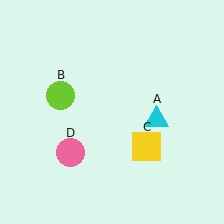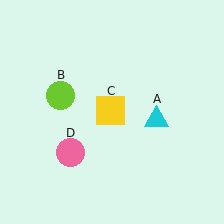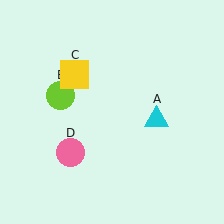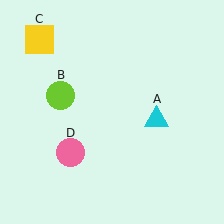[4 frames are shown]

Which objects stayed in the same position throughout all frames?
Cyan triangle (object A) and lime circle (object B) and pink circle (object D) remained stationary.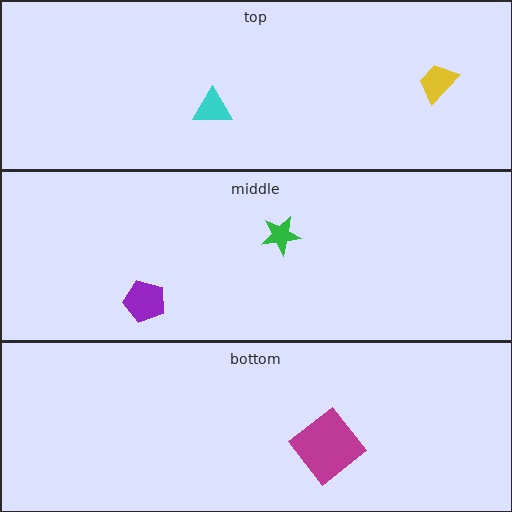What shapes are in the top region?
The yellow trapezoid, the cyan triangle.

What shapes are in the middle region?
The green star, the purple pentagon.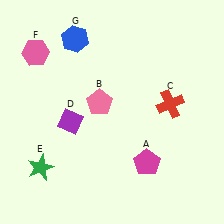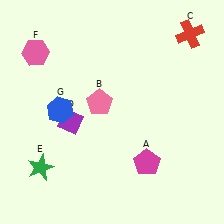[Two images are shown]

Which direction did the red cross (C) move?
The red cross (C) moved up.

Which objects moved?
The objects that moved are: the red cross (C), the blue hexagon (G).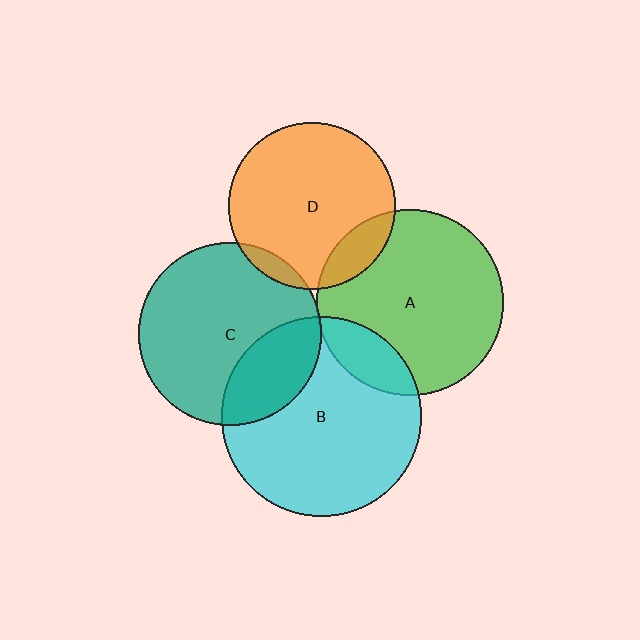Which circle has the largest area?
Circle B (cyan).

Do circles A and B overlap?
Yes.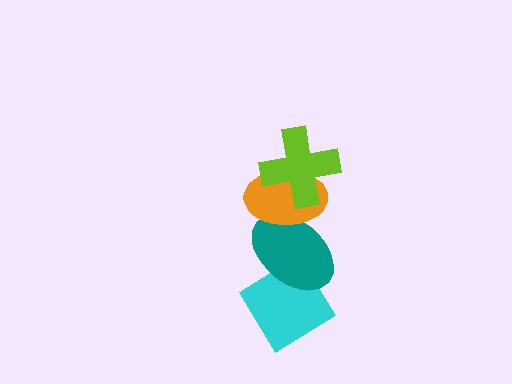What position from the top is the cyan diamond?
The cyan diamond is 4th from the top.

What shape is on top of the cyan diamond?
The teal ellipse is on top of the cyan diamond.